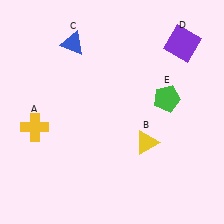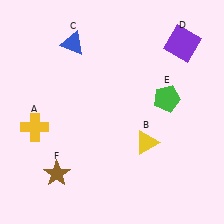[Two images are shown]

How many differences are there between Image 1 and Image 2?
There is 1 difference between the two images.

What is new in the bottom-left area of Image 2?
A brown star (F) was added in the bottom-left area of Image 2.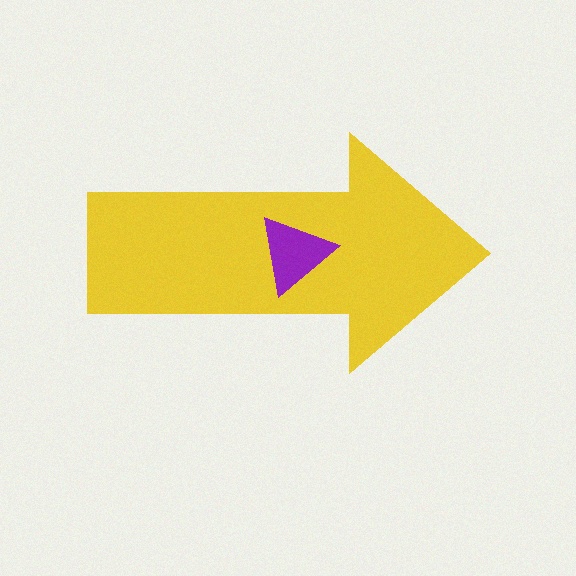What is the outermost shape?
The yellow arrow.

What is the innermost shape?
The purple triangle.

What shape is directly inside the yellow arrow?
The purple triangle.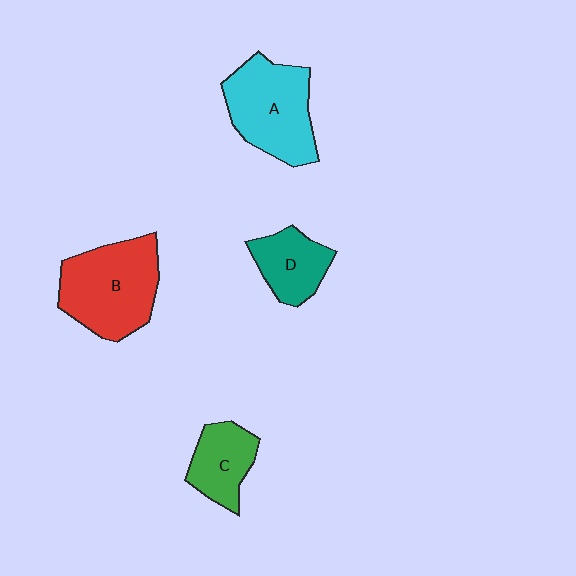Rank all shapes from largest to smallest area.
From largest to smallest: B (red), A (cyan), D (teal), C (green).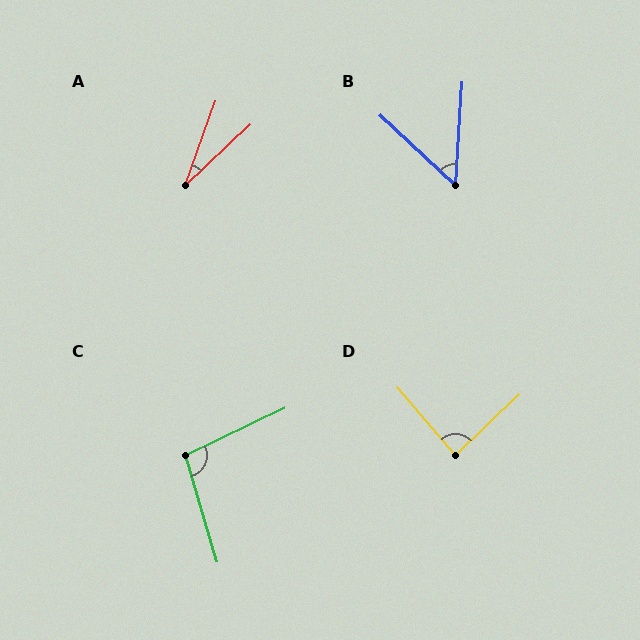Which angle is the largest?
C, at approximately 99 degrees.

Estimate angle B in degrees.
Approximately 51 degrees.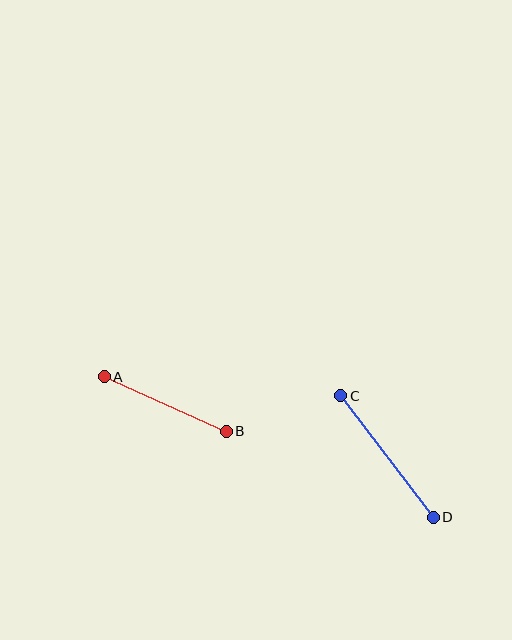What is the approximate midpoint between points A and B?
The midpoint is at approximately (165, 404) pixels.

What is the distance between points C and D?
The distance is approximately 152 pixels.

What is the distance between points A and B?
The distance is approximately 133 pixels.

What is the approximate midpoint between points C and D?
The midpoint is at approximately (387, 456) pixels.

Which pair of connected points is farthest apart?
Points C and D are farthest apart.